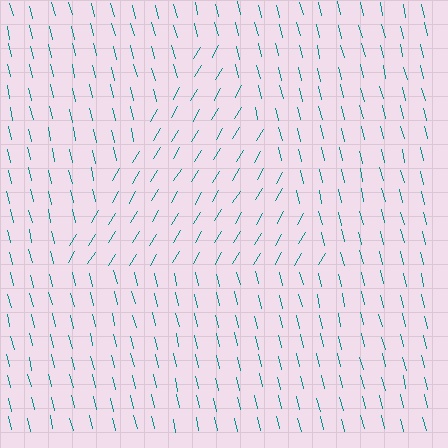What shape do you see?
I see a triangle.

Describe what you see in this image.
The image is filled with small teal line segments. A triangle region in the image has lines oriented differently from the surrounding lines, creating a visible texture boundary.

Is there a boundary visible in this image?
Yes, there is a texture boundary formed by a change in line orientation.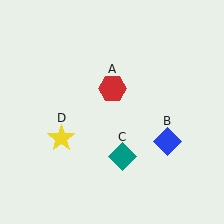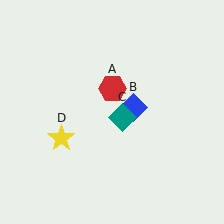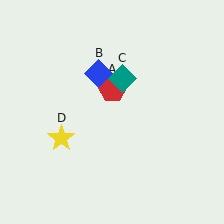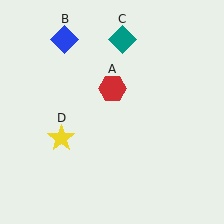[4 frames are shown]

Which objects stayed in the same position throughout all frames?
Red hexagon (object A) and yellow star (object D) remained stationary.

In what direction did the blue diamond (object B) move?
The blue diamond (object B) moved up and to the left.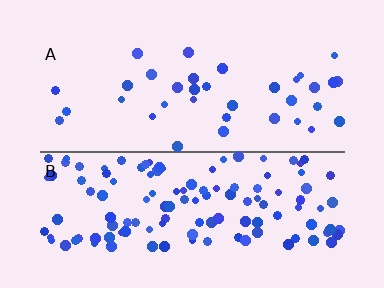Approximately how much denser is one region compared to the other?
Approximately 3.6× — region B over region A.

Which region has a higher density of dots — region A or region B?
B (the bottom).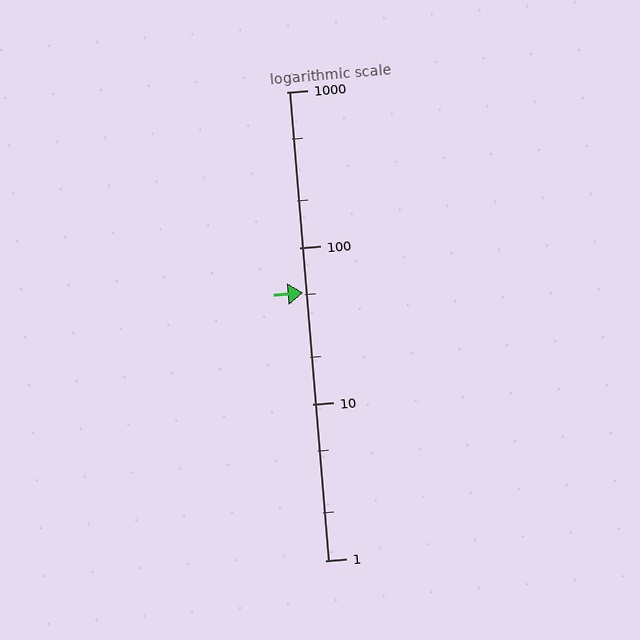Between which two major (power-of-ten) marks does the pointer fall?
The pointer is between 10 and 100.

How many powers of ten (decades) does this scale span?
The scale spans 3 decades, from 1 to 1000.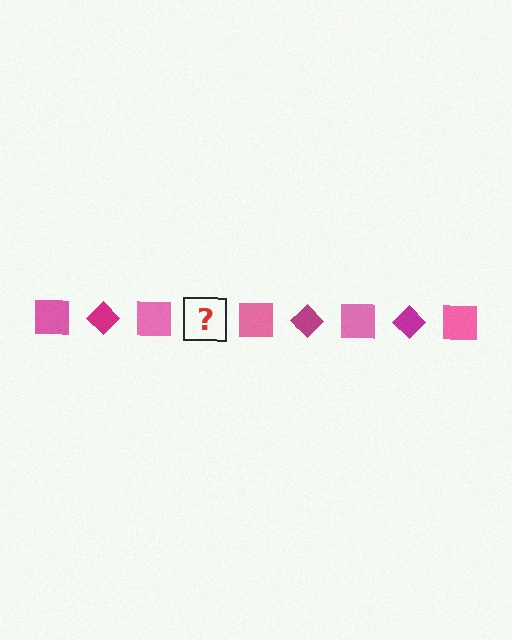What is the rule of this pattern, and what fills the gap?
The rule is that the pattern alternates between pink square and magenta diamond. The gap should be filled with a magenta diamond.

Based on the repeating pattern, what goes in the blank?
The blank should be a magenta diamond.